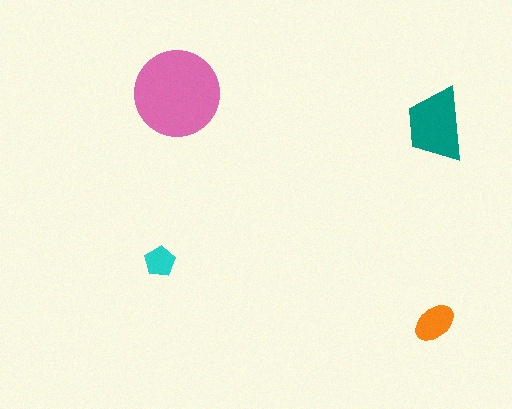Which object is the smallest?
The cyan pentagon.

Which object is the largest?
The pink circle.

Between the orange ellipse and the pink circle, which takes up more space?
The pink circle.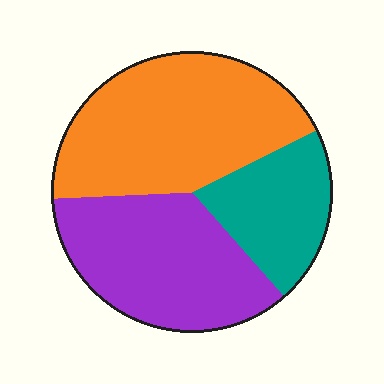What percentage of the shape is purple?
Purple takes up about three eighths (3/8) of the shape.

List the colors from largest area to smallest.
From largest to smallest: orange, purple, teal.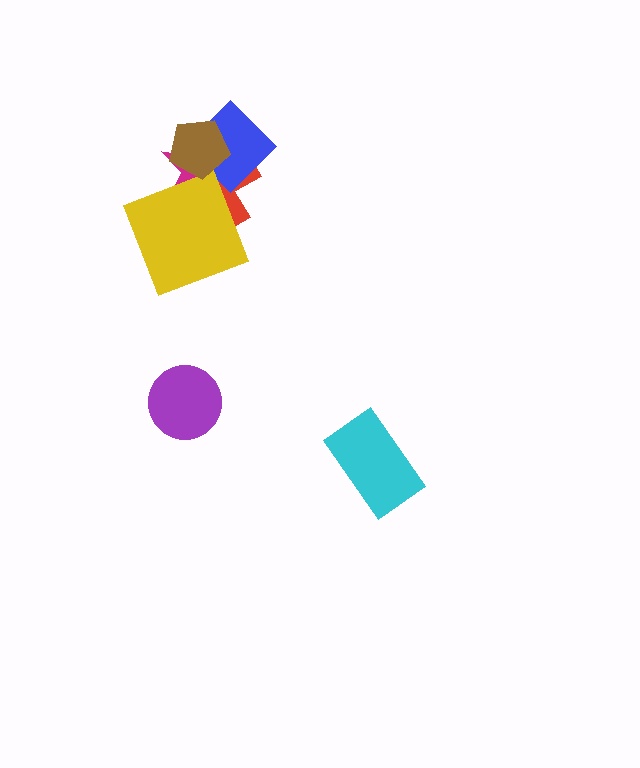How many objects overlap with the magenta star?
4 objects overlap with the magenta star.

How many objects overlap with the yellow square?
2 objects overlap with the yellow square.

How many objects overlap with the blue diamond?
3 objects overlap with the blue diamond.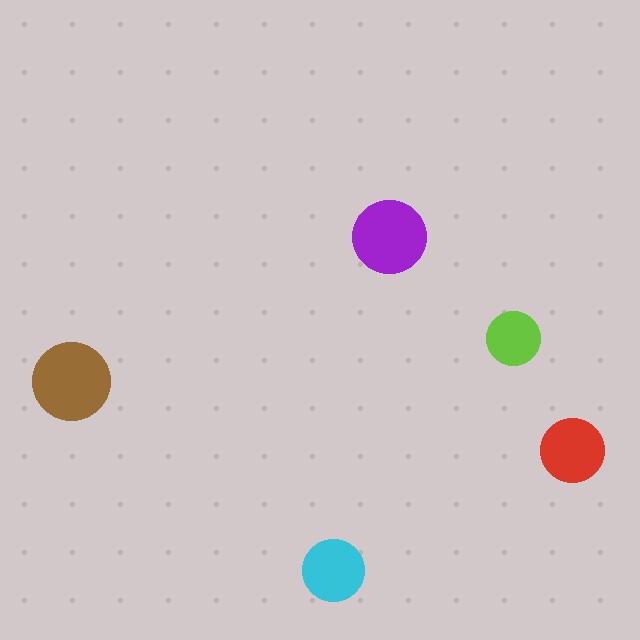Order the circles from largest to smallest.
the brown one, the purple one, the red one, the cyan one, the lime one.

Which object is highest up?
The purple circle is topmost.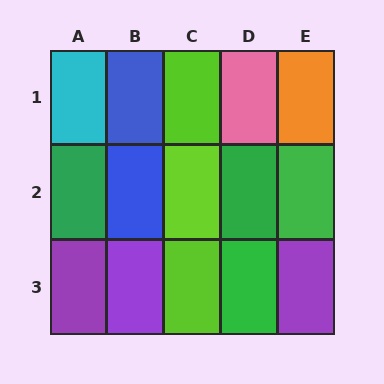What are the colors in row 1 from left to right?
Cyan, blue, lime, pink, orange.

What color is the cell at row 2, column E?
Green.